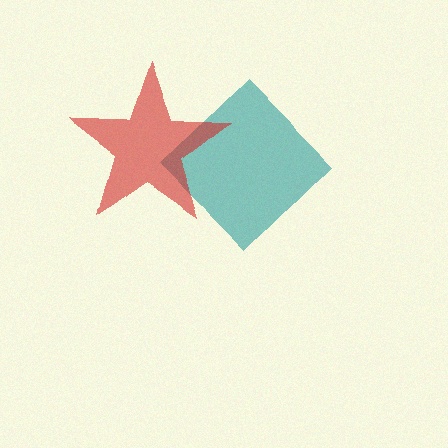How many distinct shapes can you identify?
There are 2 distinct shapes: a teal diamond, a red star.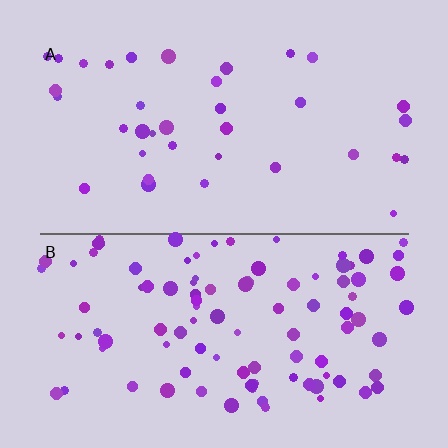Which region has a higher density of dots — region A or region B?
B (the bottom).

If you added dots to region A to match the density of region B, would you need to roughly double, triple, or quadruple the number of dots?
Approximately triple.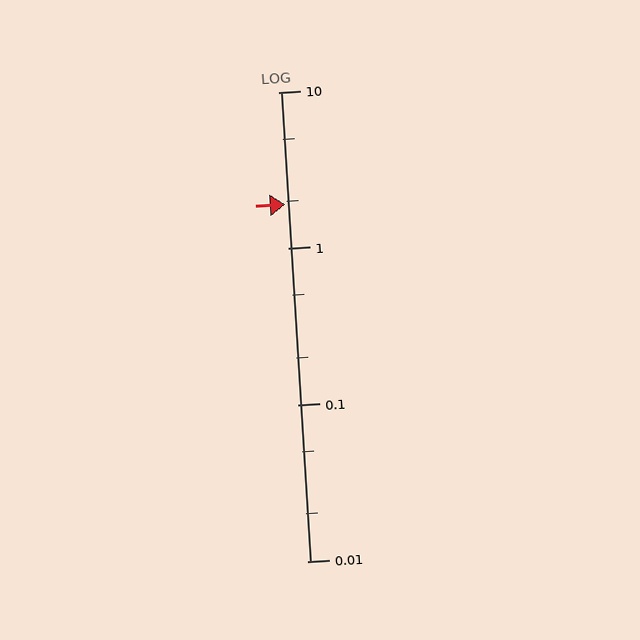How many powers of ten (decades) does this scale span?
The scale spans 3 decades, from 0.01 to 10.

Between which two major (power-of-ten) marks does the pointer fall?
The pointer is between 1 and 10.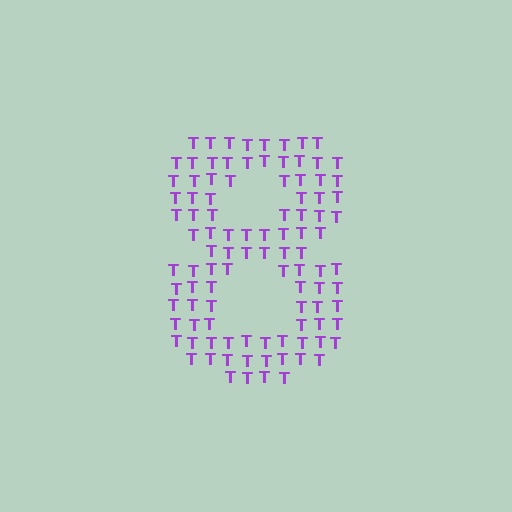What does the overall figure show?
The overall figure shows the digit 8.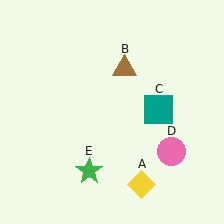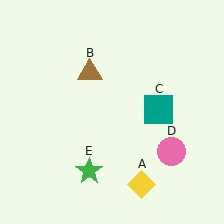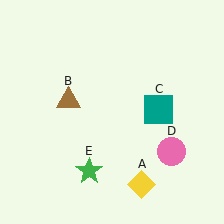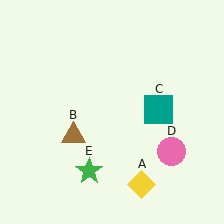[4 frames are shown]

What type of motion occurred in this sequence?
The brown triangle (object B) rotated counterclockwise around the center of the scene.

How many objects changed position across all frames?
1 object changed position: brown triangle (object B).